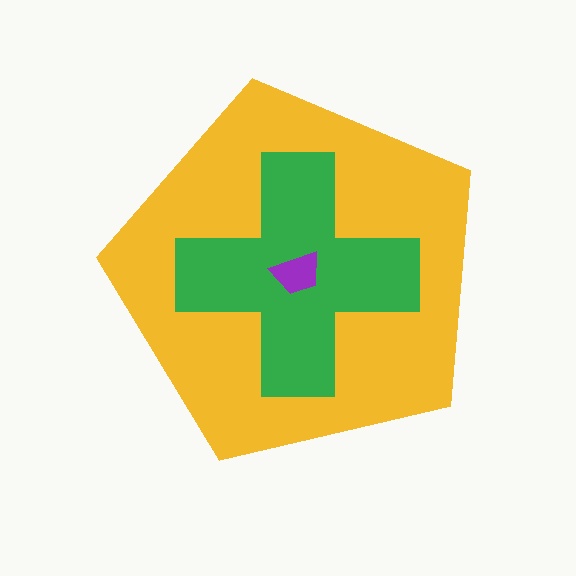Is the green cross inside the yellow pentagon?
Yes.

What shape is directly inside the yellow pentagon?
The green cross.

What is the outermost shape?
The yellow pentagon.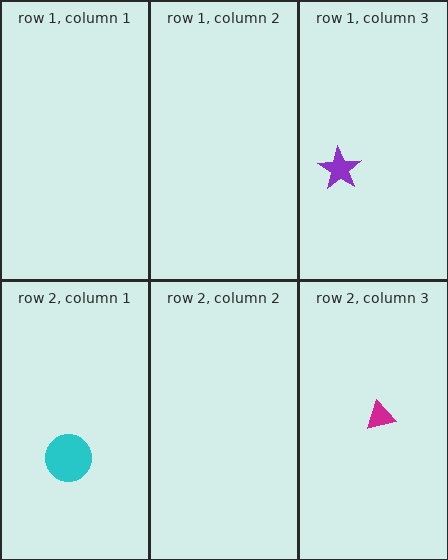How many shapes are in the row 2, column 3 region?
1.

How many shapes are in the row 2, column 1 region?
1.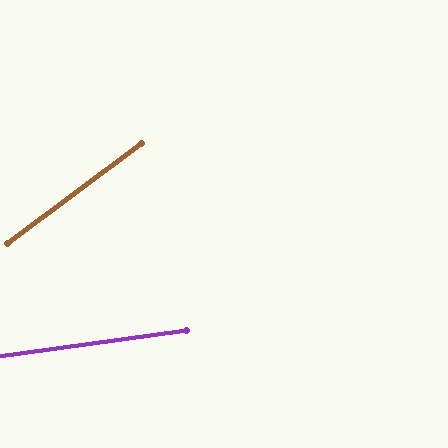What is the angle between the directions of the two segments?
Approximately 29 degrees.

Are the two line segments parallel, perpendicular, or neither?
Neither parallel nor perpendicular — they differ by about 29°.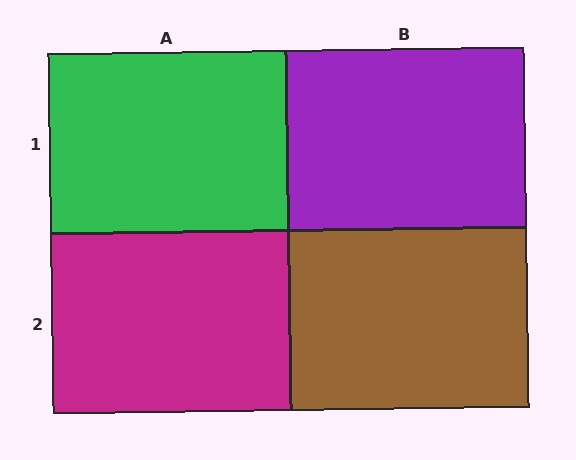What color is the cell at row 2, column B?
Brown.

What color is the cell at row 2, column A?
Magenta.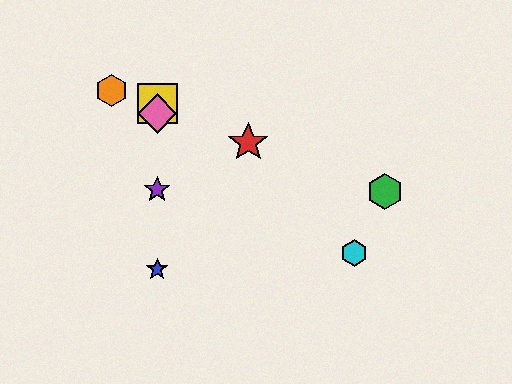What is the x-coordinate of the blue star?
The blue star is at x≈157.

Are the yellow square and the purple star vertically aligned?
Yes, both are at x≈157.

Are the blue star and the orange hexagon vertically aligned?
No, the blue star is at x≈157 and the orange hexagon is at x≈112.